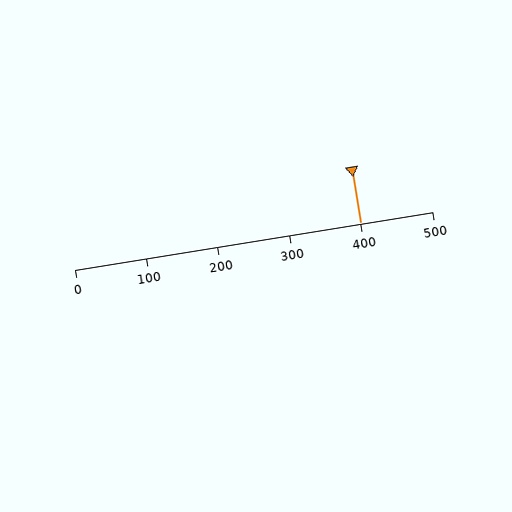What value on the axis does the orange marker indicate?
The marker indicates approximately 400.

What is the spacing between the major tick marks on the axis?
The major ticks are spaced 100 apart.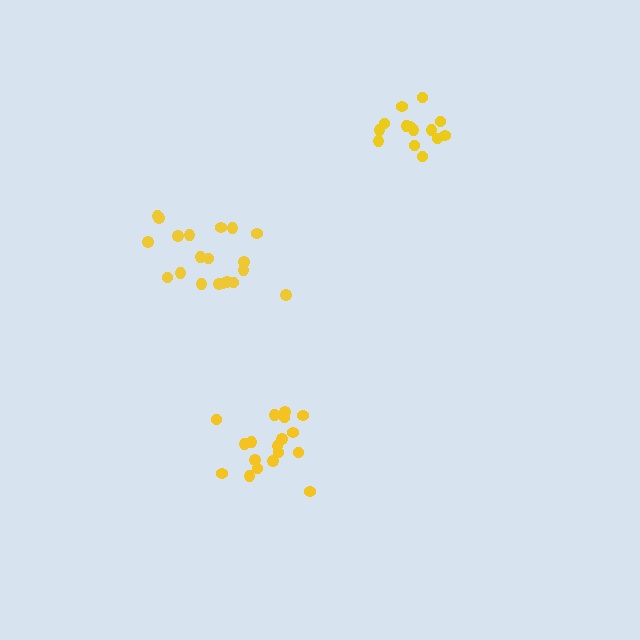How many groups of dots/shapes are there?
There are 3 groups.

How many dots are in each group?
Group 1: 18 dots, Group 2: 14 dots, Group 3: 20 dots (52 total).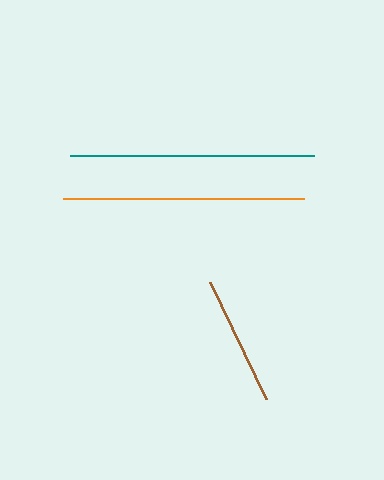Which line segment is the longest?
The teal line is the longest at approximately 244 pixels.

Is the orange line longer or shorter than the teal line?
The teal line is longer than the orange line.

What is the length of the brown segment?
The brown segment is approximately 130 pixels long.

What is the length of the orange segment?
The orange segment is approximately 241 pixels long.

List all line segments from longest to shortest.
From longest to shortest: teal, orange, brown.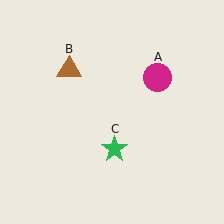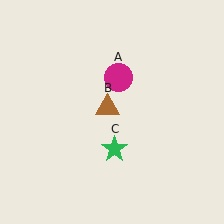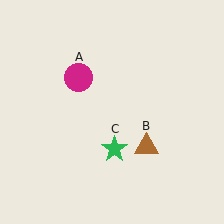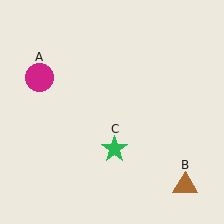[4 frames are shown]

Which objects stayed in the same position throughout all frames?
Green star (object C) remained stationary.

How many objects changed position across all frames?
2 objects changed position: magenta circle (object A), brown triangle (object B).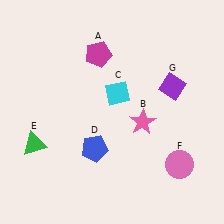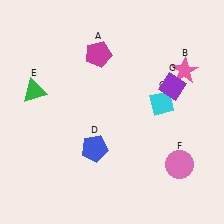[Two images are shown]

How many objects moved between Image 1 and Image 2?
3 objects moved between the two images.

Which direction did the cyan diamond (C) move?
The cyan diamond (C) moved right.